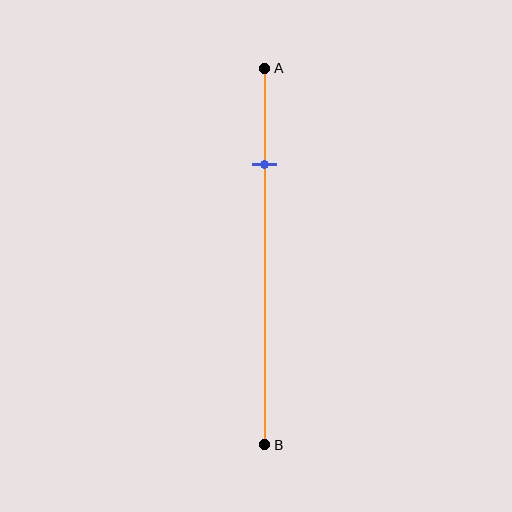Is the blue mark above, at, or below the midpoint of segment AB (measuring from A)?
The blue mark is above the midpoint of segment AB.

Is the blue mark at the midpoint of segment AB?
No, the mark is at about 25% from A, not at the 50% midpoint.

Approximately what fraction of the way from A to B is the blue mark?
The blue mark is approximately 25% of the way from A to B.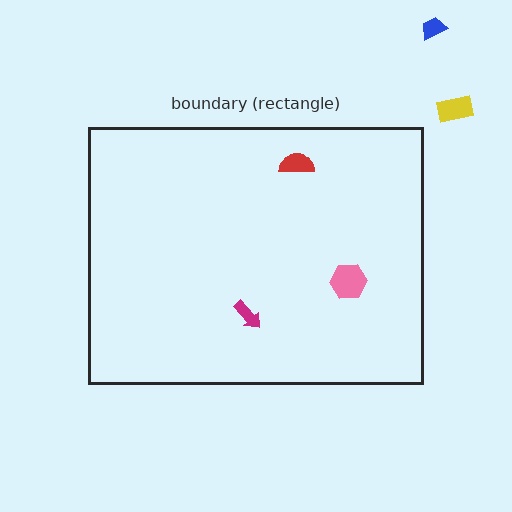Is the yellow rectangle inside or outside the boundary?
Outside.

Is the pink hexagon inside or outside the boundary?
Inside.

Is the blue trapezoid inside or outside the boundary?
Outside.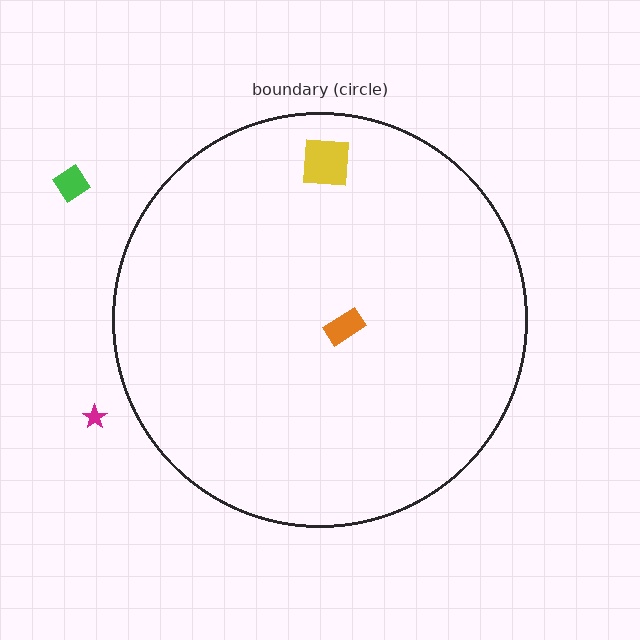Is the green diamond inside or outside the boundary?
Outside.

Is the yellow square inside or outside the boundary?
Inside.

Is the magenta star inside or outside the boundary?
Outside.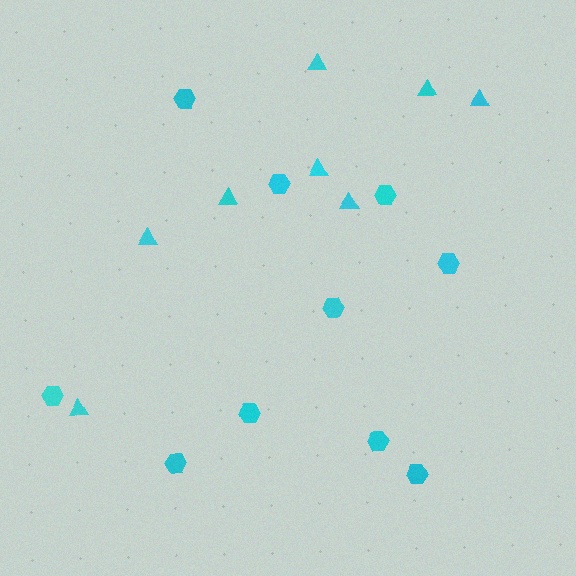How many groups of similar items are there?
There are 2 groups: one group of hexagons (10) and one group of triangles (8).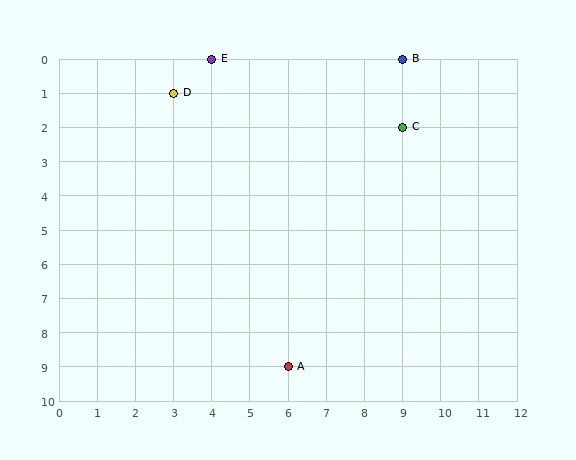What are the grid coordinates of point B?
Point B is at grid coordinates (9, 0).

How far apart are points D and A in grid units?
Points D and A are 3 columns and 8 rows apart (about 8.5 grid units diagonally).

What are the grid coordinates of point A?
Point A is at grid coordinates (6, 9).